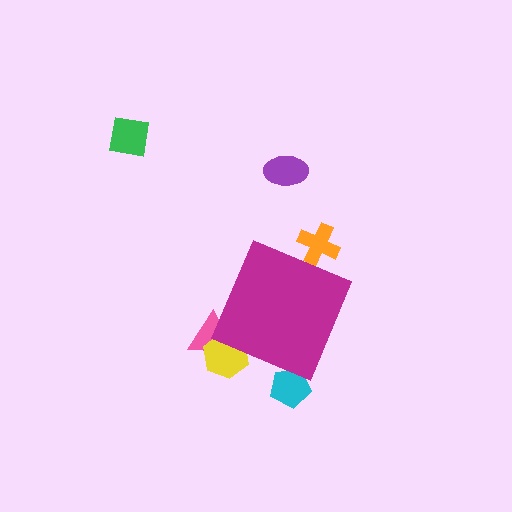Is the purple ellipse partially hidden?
No, the purple ellipse is fully visible.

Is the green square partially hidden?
No, the green square is fully visible.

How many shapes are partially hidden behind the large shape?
4 shapes are partially hidden.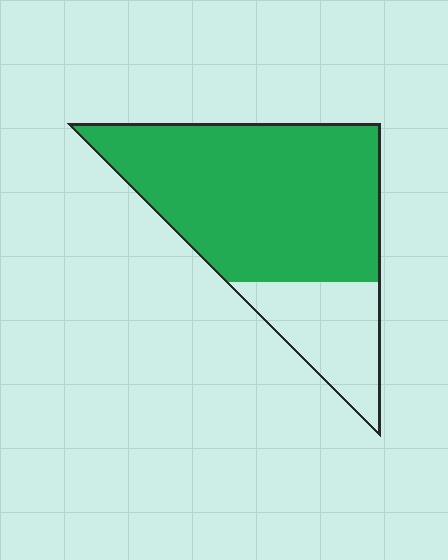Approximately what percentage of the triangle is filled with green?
Approximately 75%.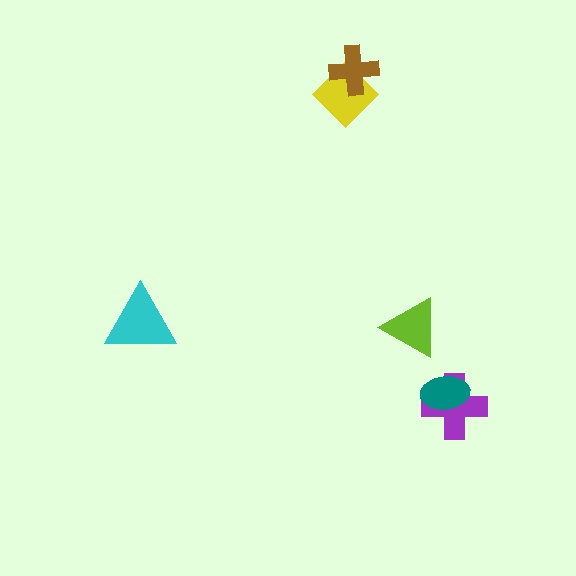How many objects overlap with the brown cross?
1 object overlaps with the brown cross.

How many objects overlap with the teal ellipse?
1 object overlaps with the teal ellipse.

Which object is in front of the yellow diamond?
The brown cross is in front of the yellow diamond.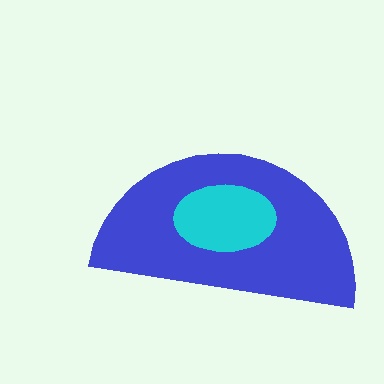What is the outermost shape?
The blue semicircle.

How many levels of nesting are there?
2.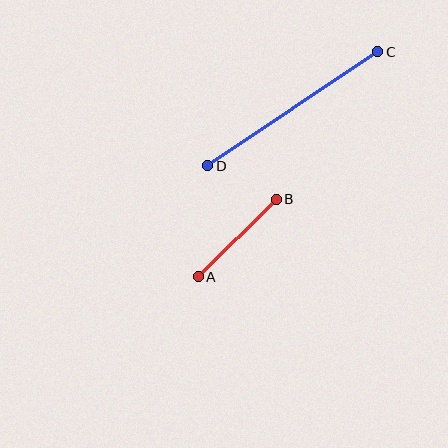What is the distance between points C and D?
The distance is approximately 204 pixels.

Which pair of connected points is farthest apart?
Points C and D are farthest apart.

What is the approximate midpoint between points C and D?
The midpoint is at approximately (293, 109) pixels.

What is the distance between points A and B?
The distance is approximately 110 pixels.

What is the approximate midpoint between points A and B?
The midpoint is at approximately (237, 238) pixels.